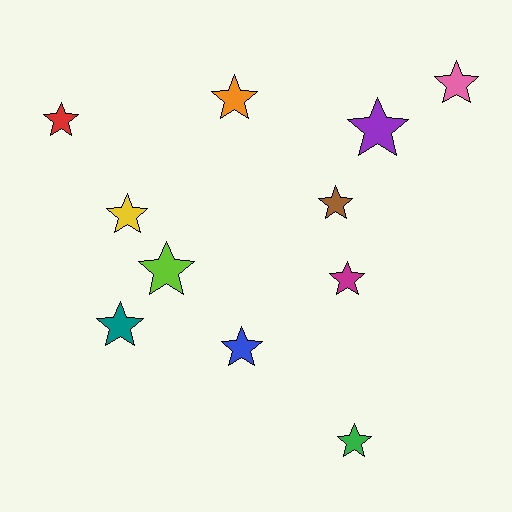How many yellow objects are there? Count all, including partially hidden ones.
There is 1 yellow object.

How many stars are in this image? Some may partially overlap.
There are 11 stars.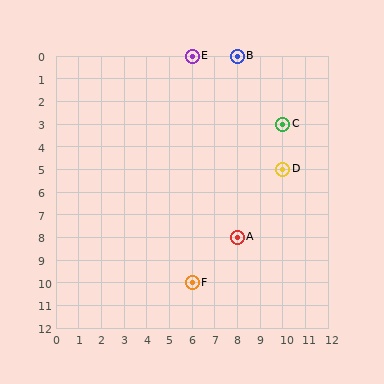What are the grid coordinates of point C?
Point C is at grid coordinates (10, 3).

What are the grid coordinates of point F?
Point F is at grid coordinates (6, 10).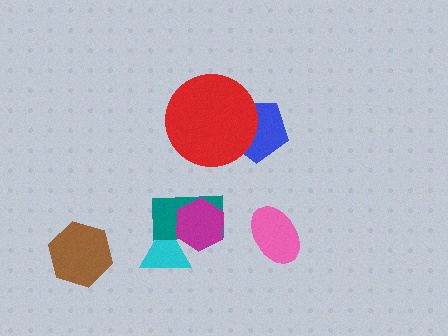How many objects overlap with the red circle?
1 object overlaps with the red circle.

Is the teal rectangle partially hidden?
Yes, it is partially covered by another shape.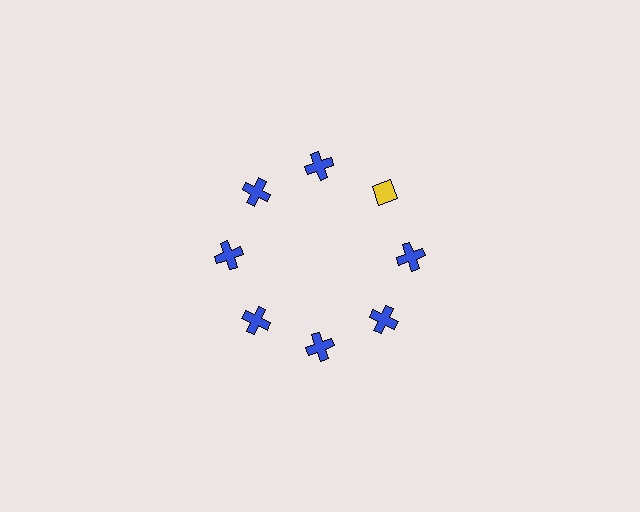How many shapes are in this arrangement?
There are 8 shapes arranged in a ring pattern.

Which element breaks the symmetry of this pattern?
The yellow diamond at roughly the 2 o'clock position breaks the symmetry. All other shapes are blue crosses.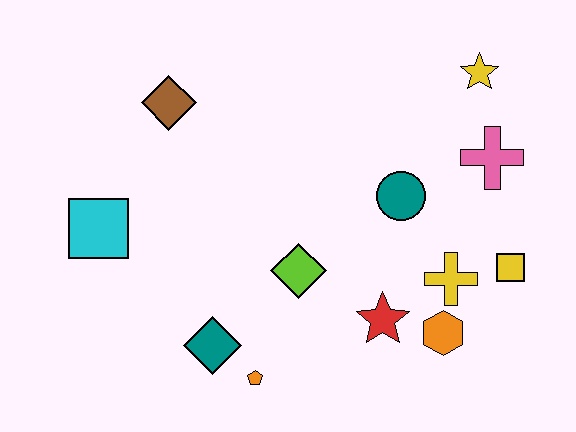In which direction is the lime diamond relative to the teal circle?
The lime diamond is to the left of the teal circle.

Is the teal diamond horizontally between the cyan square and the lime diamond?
Yes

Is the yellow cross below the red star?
No